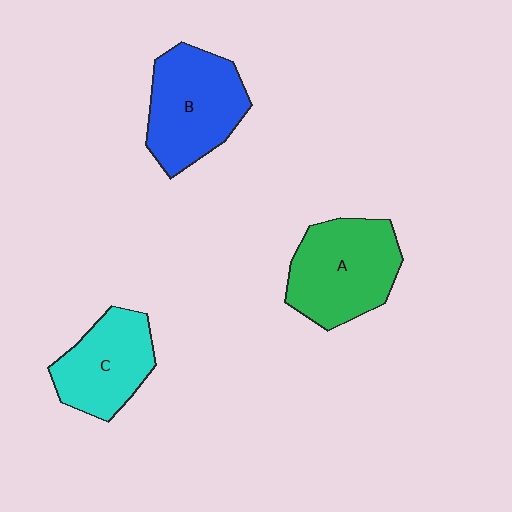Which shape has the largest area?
Shape A (green).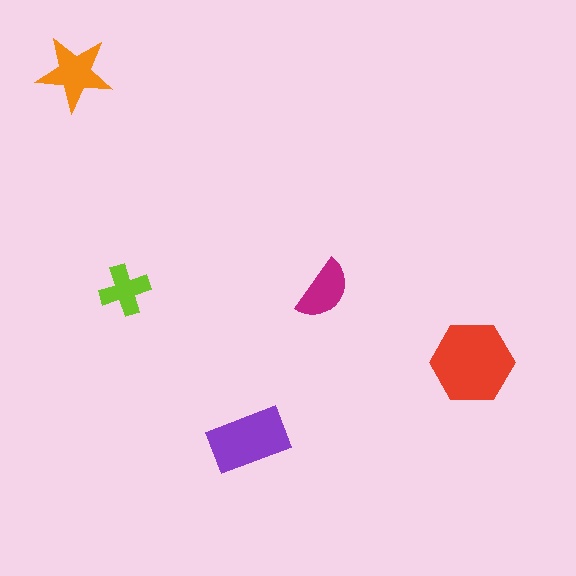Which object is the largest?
The red hexagon.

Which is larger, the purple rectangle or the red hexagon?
The red hexagon.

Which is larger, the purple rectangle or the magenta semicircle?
The purple rectangle.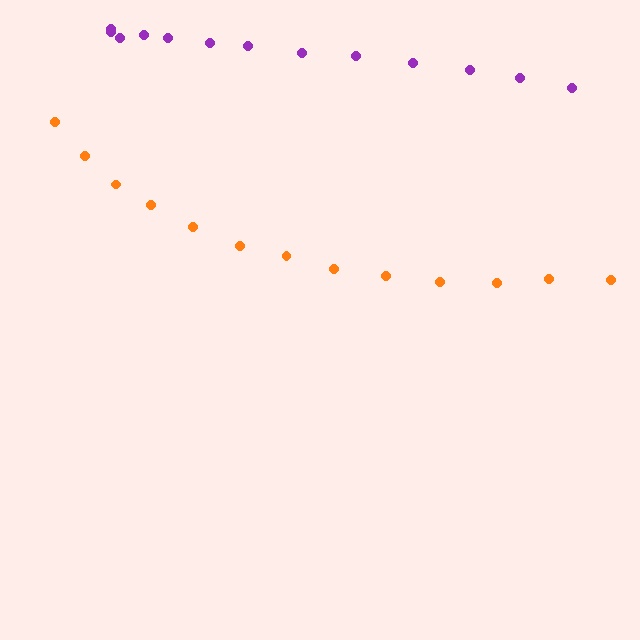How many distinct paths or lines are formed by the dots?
There are 2 distinct paths.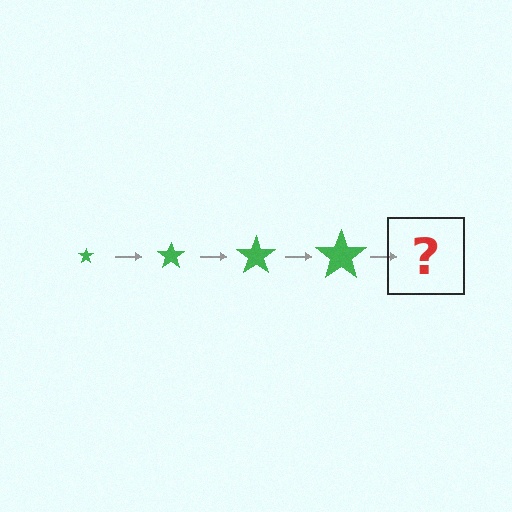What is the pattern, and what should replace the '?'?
The pattern is that the star gets progressively larger each step. The '?' should be a green star, larger than the previous one.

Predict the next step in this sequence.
The next step is a green star, larger than the previous one.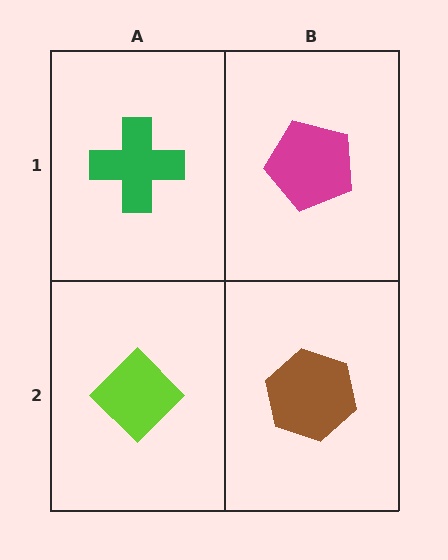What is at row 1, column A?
A green cross.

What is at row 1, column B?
A magenta pentagon.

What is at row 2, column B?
A brown hexagon.